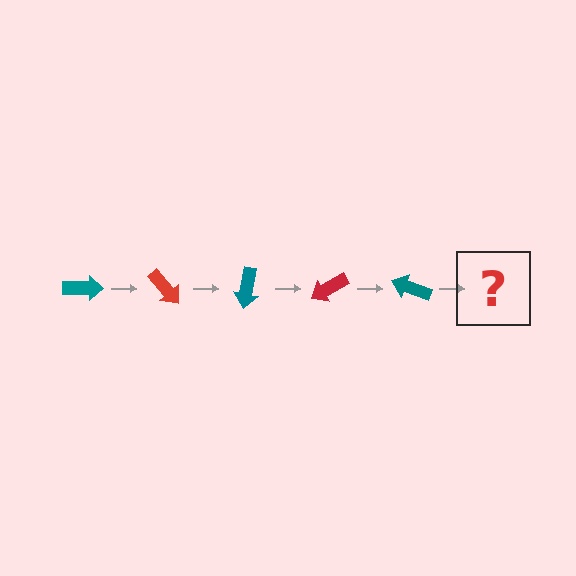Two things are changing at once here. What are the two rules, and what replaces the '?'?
The two rules are that it rotates 50 degrees each step and the color cycles through teal and red. The '?' should be a red arrow, rotated 250 degrees from the start.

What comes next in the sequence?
The next element should be a red arrow, rotated 250 degrees from the start.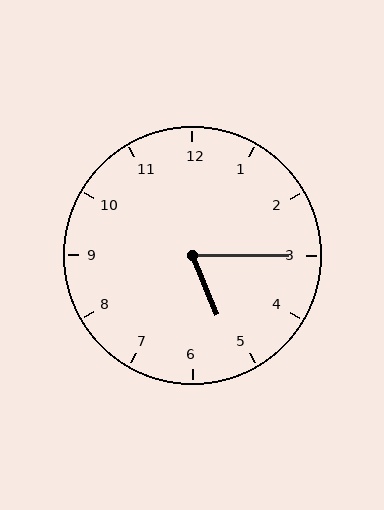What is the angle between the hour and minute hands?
Approximately 68 degrees.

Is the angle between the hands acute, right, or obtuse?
It is acute.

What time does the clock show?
5:15.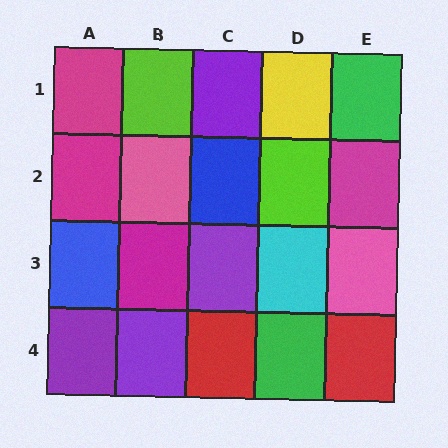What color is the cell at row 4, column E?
Red.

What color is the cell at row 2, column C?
Blue.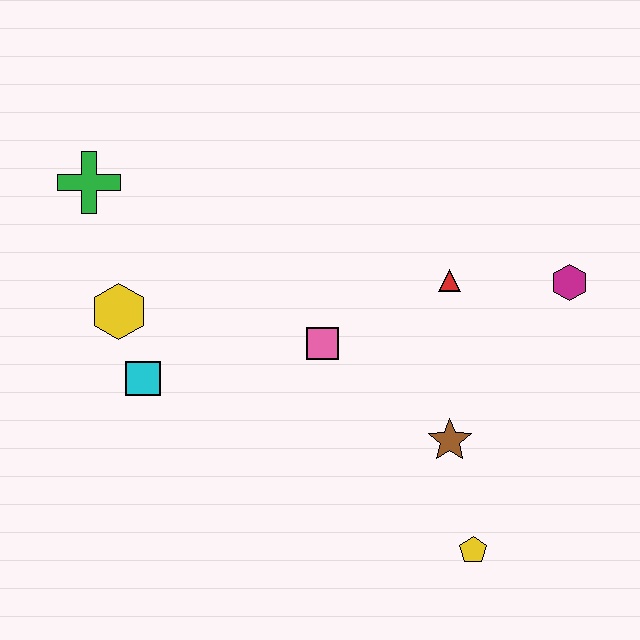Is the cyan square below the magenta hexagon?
Yes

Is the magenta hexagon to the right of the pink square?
Yes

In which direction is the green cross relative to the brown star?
The green cross is to the left of the brown star.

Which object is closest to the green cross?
The yellow hexagon is closest to the green cross.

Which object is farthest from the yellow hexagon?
The magenta hexagon is farthest from the yellow hexagon.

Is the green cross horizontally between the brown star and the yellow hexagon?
No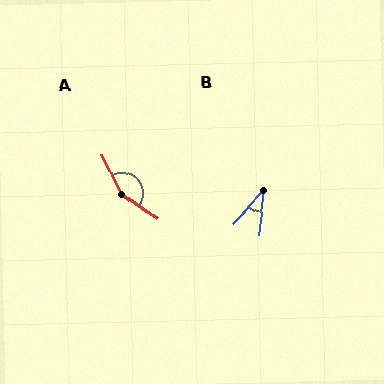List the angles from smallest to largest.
B (36°), A (152°).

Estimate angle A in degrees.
Approximately 152 degrees.